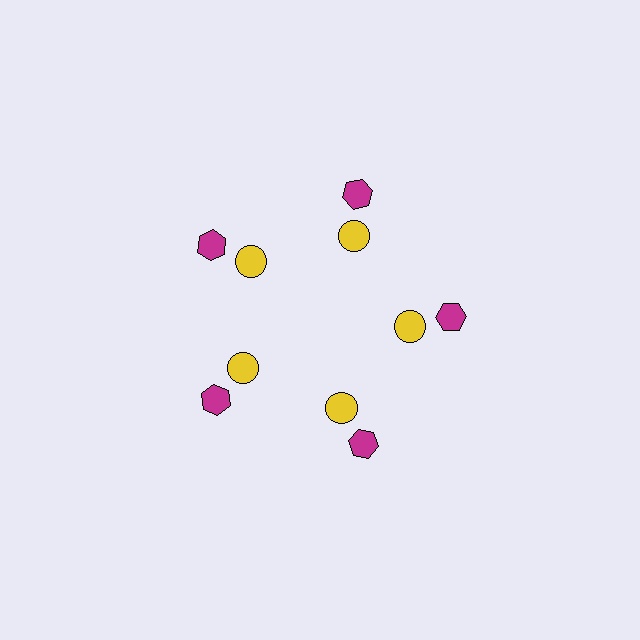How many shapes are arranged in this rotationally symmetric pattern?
There are 10 shapes, arranged in 5 groups of 2.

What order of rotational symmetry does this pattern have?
This pattern has 5-fold rotational symmetry.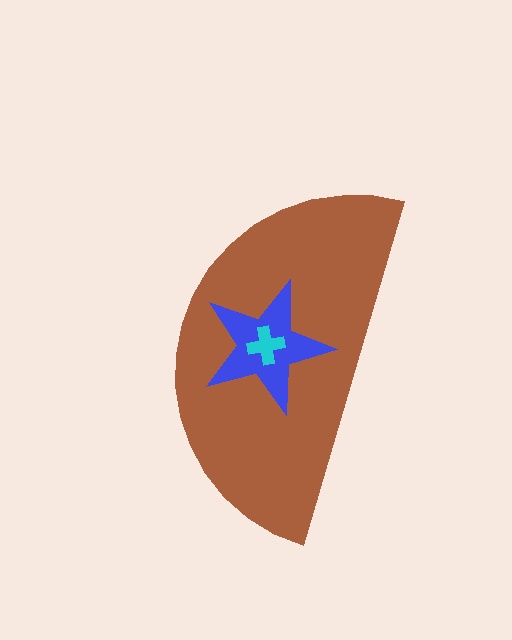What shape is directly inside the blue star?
The cyan cross.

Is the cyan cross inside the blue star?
Yes.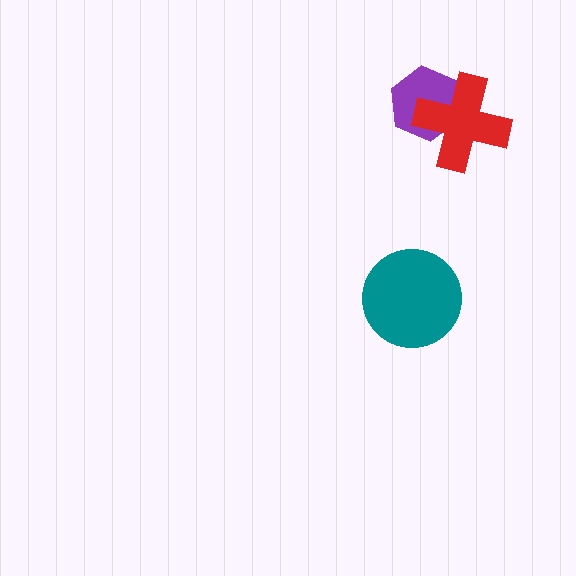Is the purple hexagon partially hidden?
Yes, it is partially covered by another shape.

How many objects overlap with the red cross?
1 object overlaps with the red cross.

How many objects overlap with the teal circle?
0 objects overlap with the teal circle.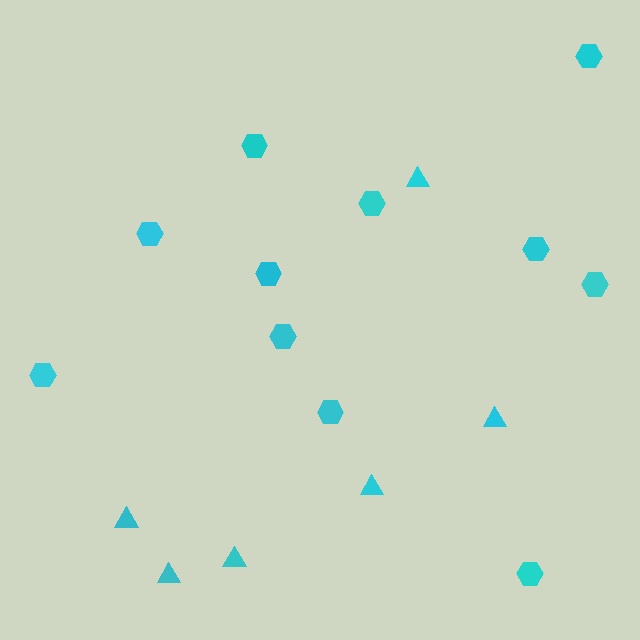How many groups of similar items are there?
There are 2 groups: one group of triangles (6) and one group of hexagons (11).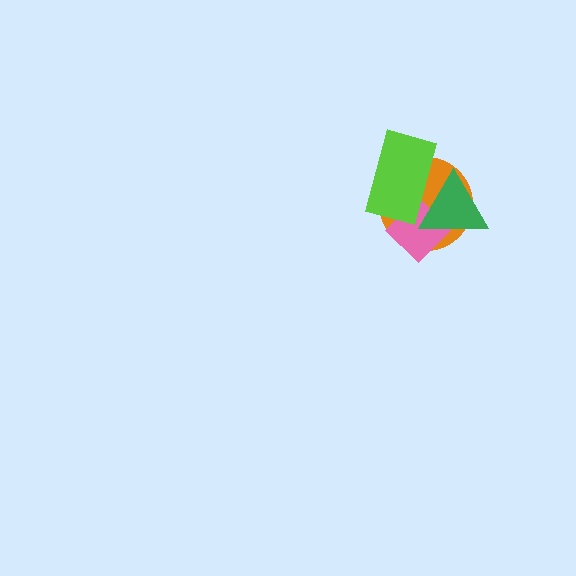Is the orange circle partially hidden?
Yes, it is partially covered by another shape.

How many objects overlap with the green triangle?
3 objects overlap with the green triangle.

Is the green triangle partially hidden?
Yes, it is partially covered by another shape.